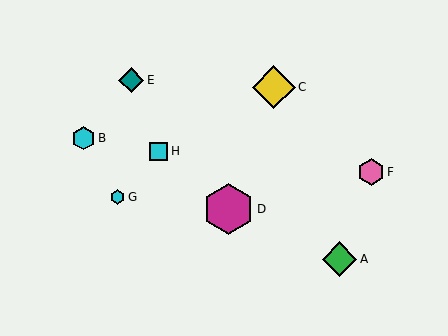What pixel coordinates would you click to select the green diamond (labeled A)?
Click at (340, 259) to select the green diamond A.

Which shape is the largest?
The magenta hexagon (labeled D) is the largest.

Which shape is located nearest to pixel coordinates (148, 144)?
The cyan square (labeled H) at (159, 151) is nearest to that location.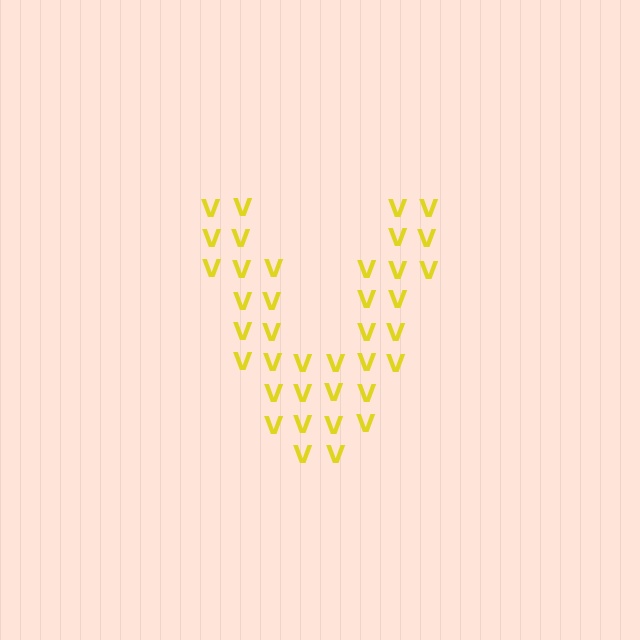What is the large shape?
The large shape is the letter V.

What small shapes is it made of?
It is made of small letter V's.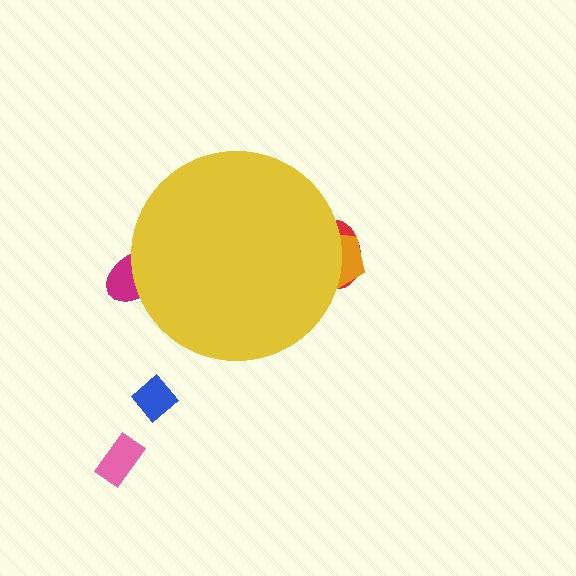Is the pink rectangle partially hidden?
No, the pink rectangle is fully visible.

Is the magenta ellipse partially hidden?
Yes, the magenta ellipse is partially hidden behind the yellow circle.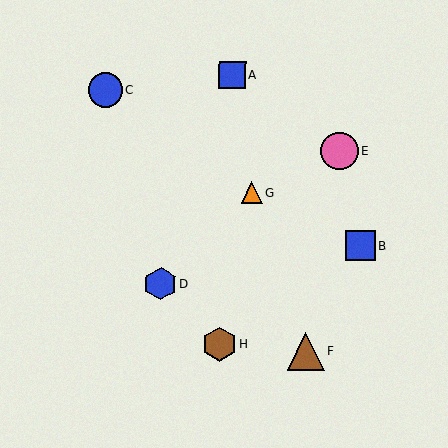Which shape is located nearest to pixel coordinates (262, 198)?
The orange triangle (labeled G) at (252, 193) is nearest to that location.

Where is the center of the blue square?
The center of the blue square is at (232, 75).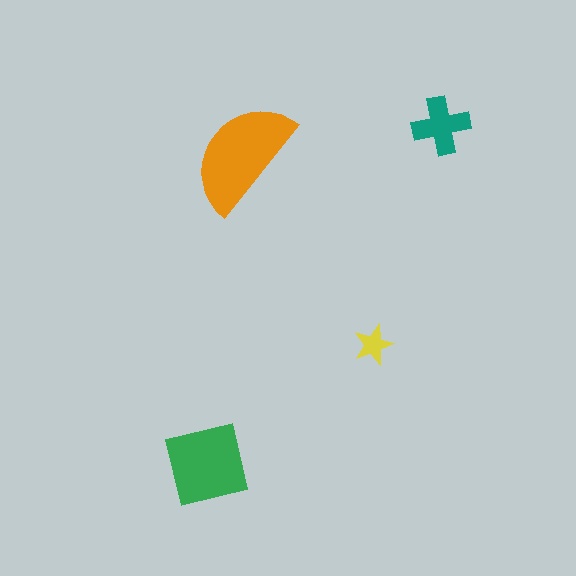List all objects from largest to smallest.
The orange semicircle, the green square, the teal cross, the yellow star.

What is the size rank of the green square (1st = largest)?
2nd.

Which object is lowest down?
The green square is bottommost.